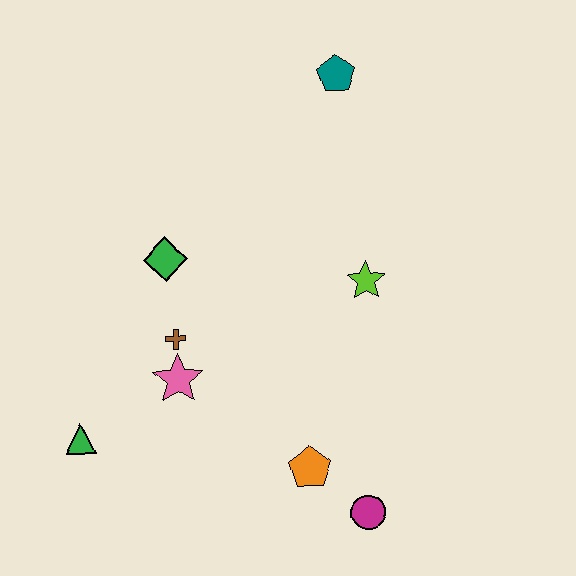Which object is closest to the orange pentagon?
The magenta circle is closest to the orange pentagon.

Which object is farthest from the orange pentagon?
The teal pentagon is farthest from the orange pentagon.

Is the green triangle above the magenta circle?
Yes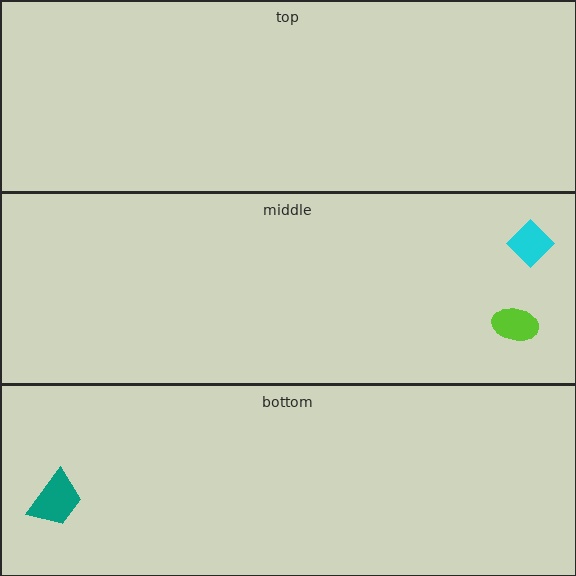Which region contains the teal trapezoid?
The bottom region.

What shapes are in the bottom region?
The teal trapezoid.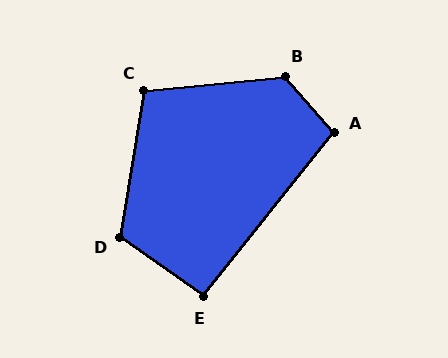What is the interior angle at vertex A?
Approximately 101 degrees (obtuse).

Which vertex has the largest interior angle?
B, at approximately 125 degrees.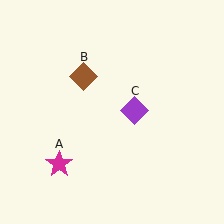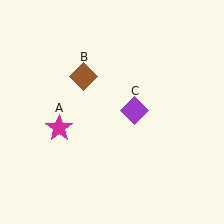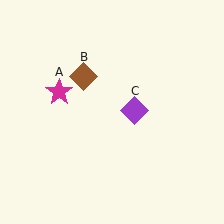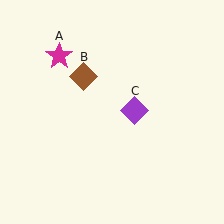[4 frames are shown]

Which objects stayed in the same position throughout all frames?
Brown diamond (object B) and purple diamond (object C) remained stationary.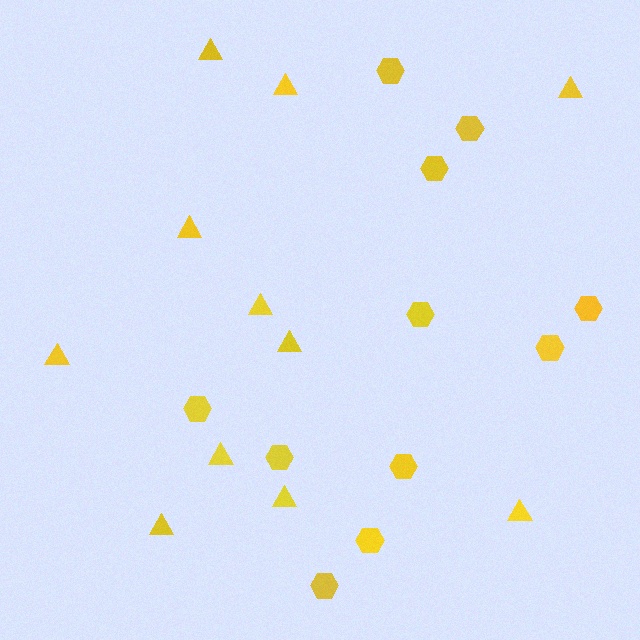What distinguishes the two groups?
There are 2 groups: one group of triangles (11) and one group of hexagons (11).